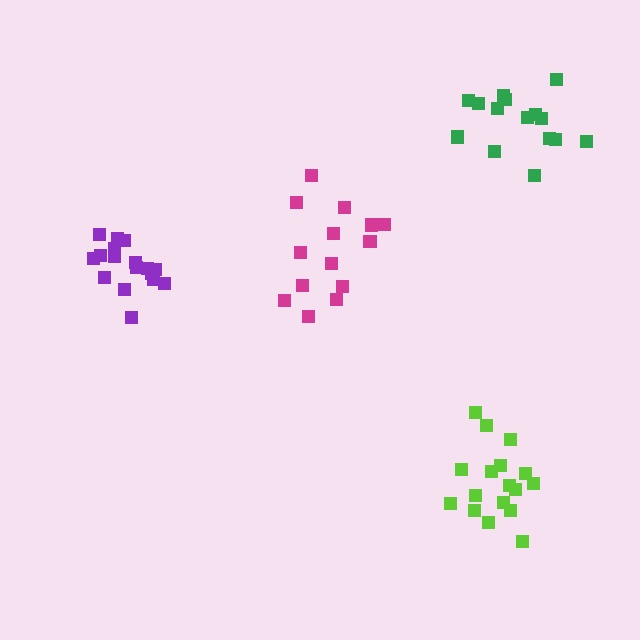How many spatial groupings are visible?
There are 4 spatial groupings.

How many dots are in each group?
Group 1: 17 dots, Group 2: 14 dots, Group 3: 15 dots, Group 4: 19 dots (65 total).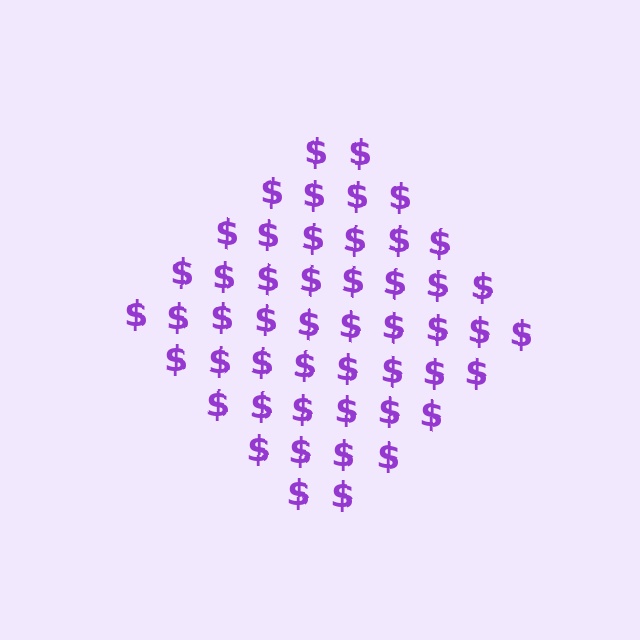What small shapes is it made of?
It is made of small dollar signs.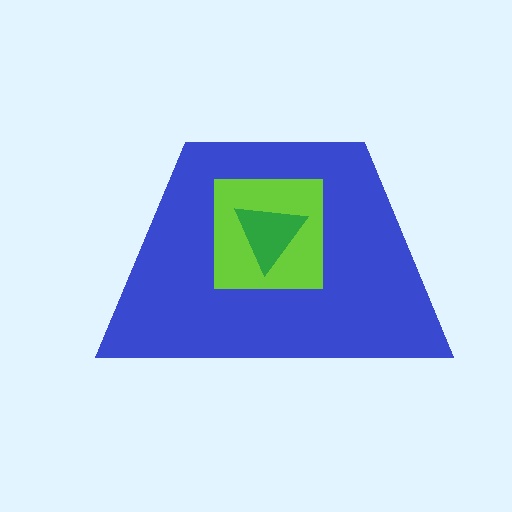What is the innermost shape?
The green triangle.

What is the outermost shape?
The blue trapezoid.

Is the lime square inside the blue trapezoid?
Yes.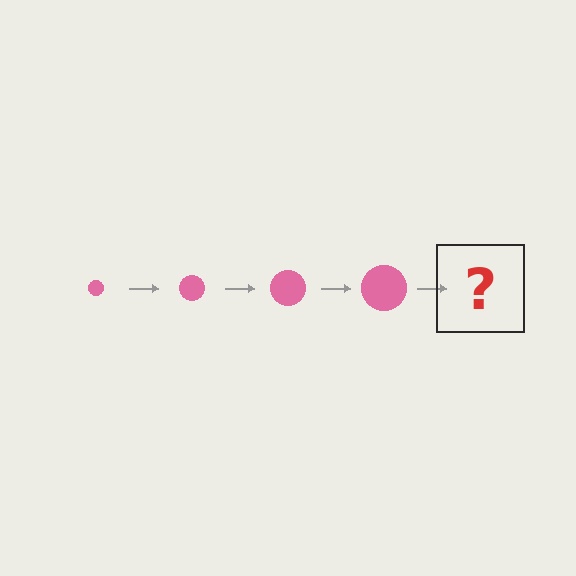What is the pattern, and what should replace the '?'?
The pattern is that the circle gets progressively larger each step. The '?' should be a pink circle, larger than the previous one.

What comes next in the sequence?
The next element should be a pink circle, larger than the previous one.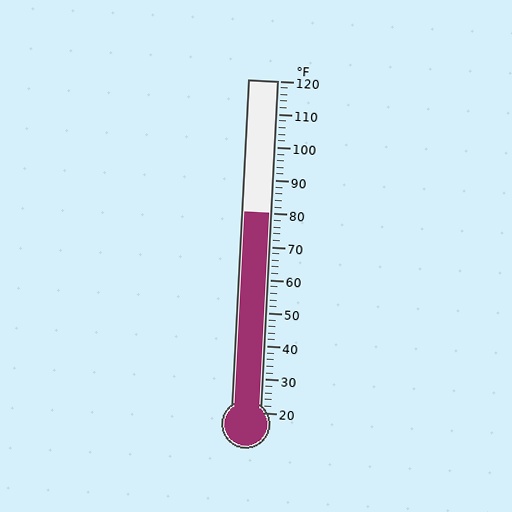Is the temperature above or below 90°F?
The temperature is below 90°F.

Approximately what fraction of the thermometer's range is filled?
The thermometer is filled to approximately 60% of its range.